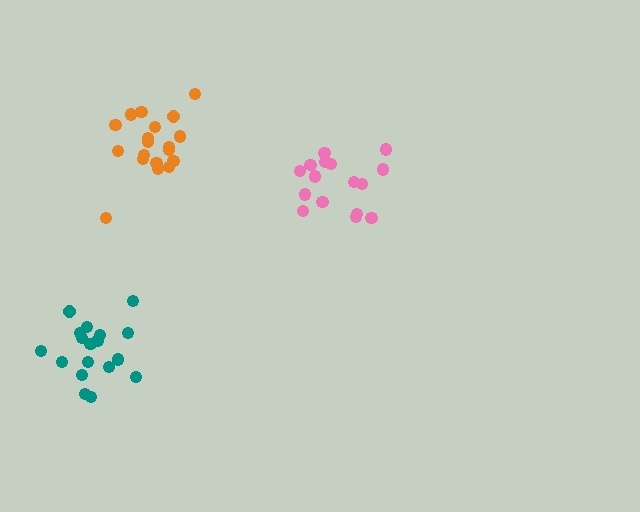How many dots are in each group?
Group 1: 18 dots, Group 2: 19 dots, Group 3: 16 dots (53 total).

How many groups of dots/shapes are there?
There are 3 groups.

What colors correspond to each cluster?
The clusters are colored: teal, orange, pink.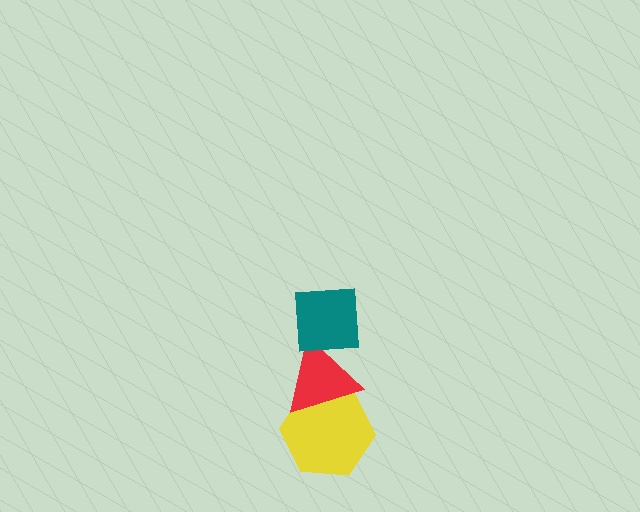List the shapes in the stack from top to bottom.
From top to bottom: the teal square, the red triangle, the yellow hexagon.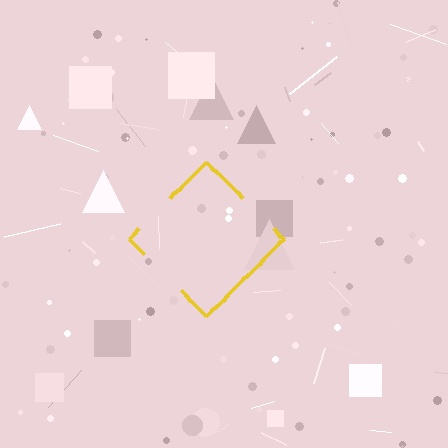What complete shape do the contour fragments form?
The contour fragments form a diamond.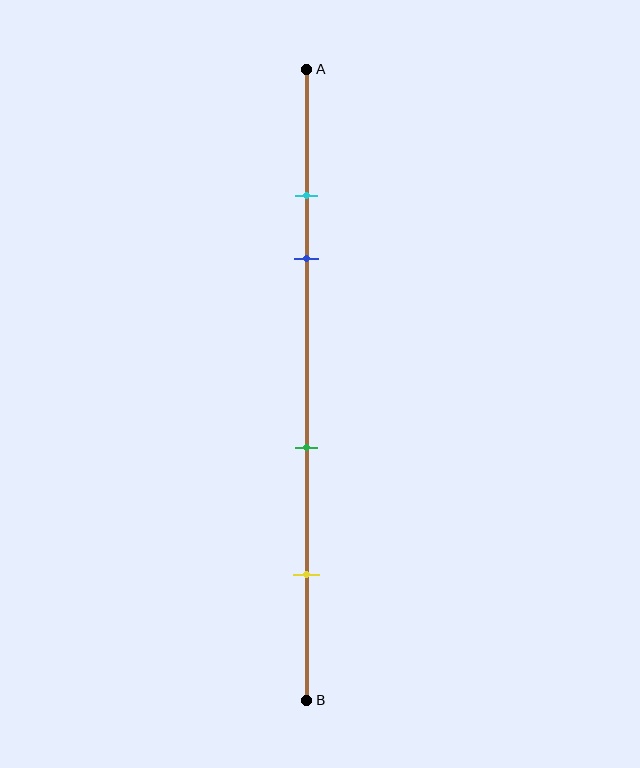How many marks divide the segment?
There are 4 marks dividing the segment.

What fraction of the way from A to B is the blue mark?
The blue mark is approximately 30% (0.3) of the way from A to B.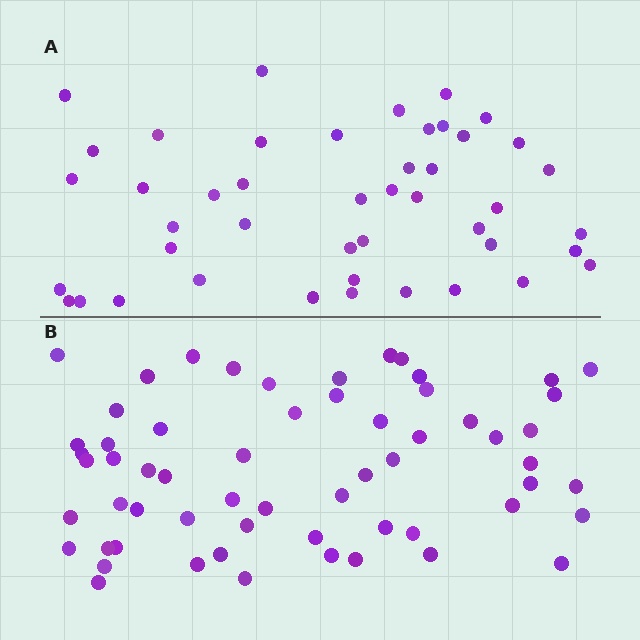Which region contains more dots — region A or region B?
Region B (the bottom region) has more dots.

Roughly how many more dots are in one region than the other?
Region B has approximately 15 more dots than region A.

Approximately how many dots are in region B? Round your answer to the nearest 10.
About 60 dots.